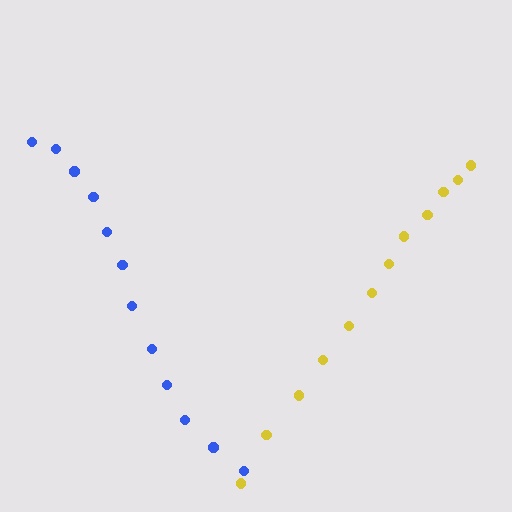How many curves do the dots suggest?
There are 2 distinct paths.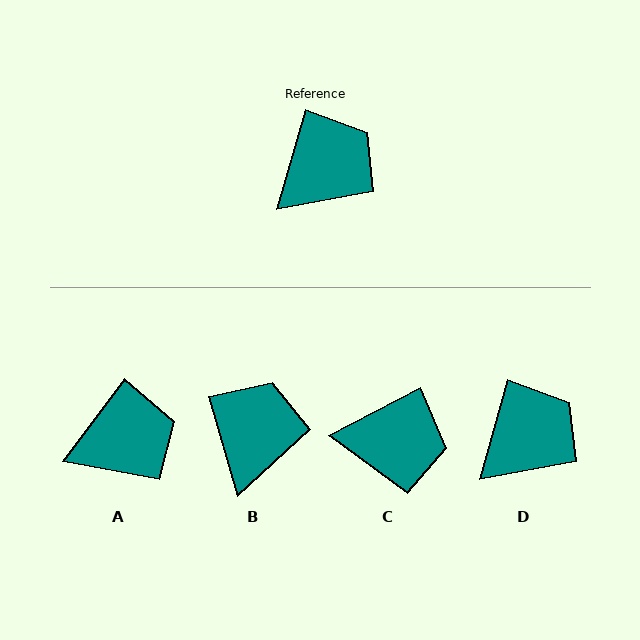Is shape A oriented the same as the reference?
No, it is off by about 21 degrees.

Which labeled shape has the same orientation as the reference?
D.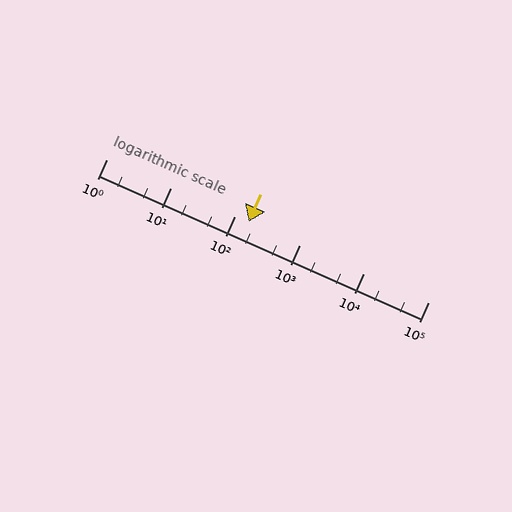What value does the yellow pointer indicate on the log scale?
The pointer indicates approximately 160.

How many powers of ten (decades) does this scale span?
The scale spans 5 decades, from 1 to 100000.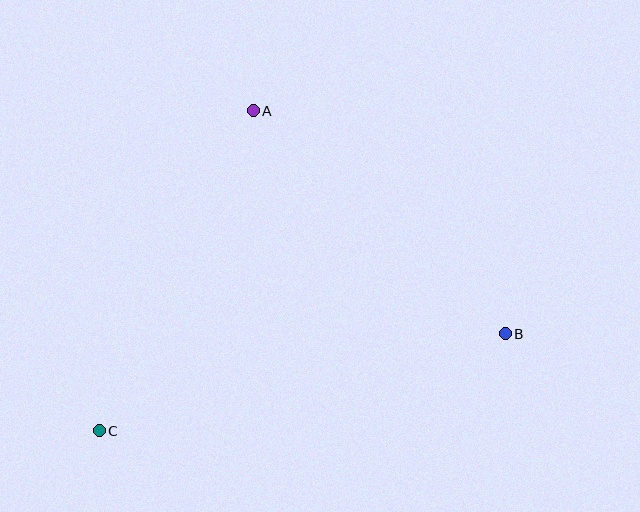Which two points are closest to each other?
Points A and B are closest to each other.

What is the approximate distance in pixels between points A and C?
The distance between A and C is approximately 355 pixels.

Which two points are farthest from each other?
Points B and C are farthest from each other.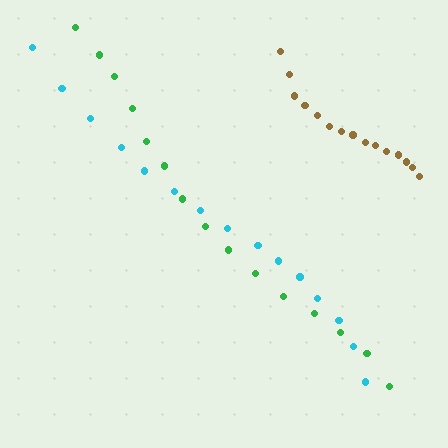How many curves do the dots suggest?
There are 3 distinct paths.